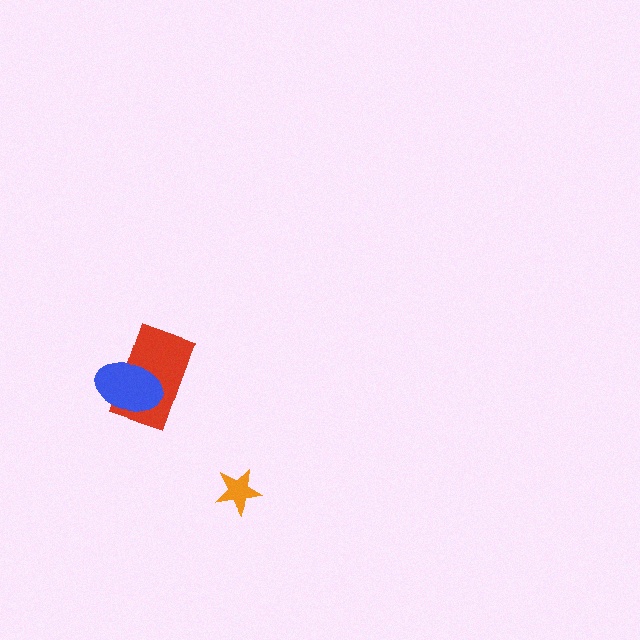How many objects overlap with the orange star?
0 objects overlap with the orange star.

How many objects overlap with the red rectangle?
1 object overlaps with the red rectangle.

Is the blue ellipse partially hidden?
No, no other shape covers it.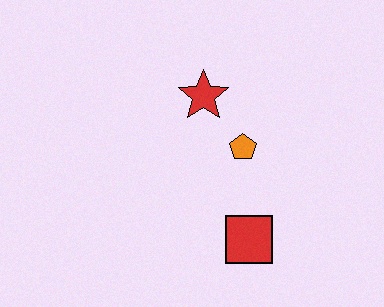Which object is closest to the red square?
The orange pentagon is closest to the red square.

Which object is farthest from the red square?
The red star is farthest from the red square.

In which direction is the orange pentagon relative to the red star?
The orange pentagon is below the red star.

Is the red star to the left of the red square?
Yes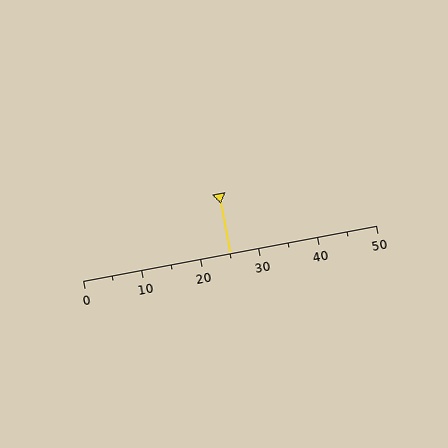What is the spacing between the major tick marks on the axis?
The major ticks are spaced 10 apart.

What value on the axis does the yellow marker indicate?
The marker indicates approximately 25.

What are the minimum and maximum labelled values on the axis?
The axis runs from 0 to 50.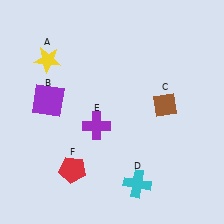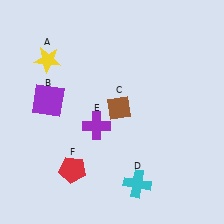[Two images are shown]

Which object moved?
The brown diamond (C) moved left.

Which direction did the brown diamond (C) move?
The brown diamond (C) moved left.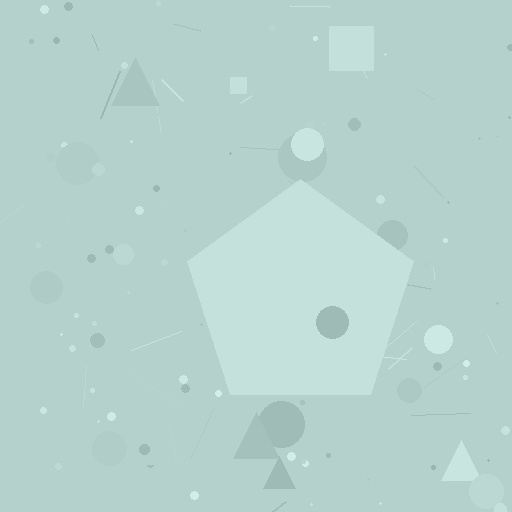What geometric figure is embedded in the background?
A pentagon is embedded in the background.